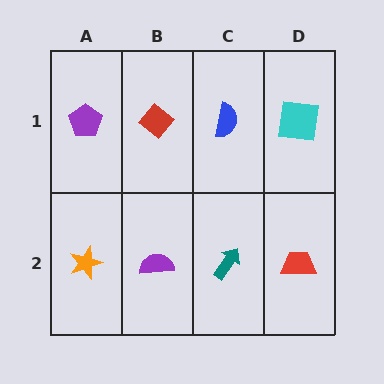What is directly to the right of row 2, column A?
A purple semicircle.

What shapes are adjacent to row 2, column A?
A purple pentagon (row 1, column A), a purple semicircle (row 2, column B).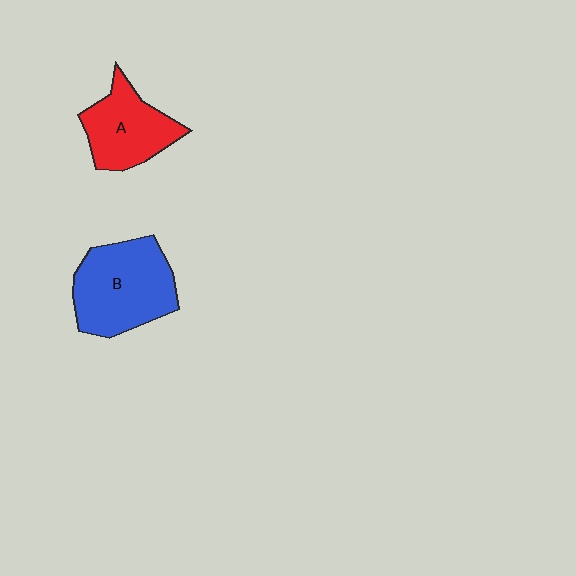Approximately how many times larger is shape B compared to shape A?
Approximately 1.4 times.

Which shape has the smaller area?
Shape A (red).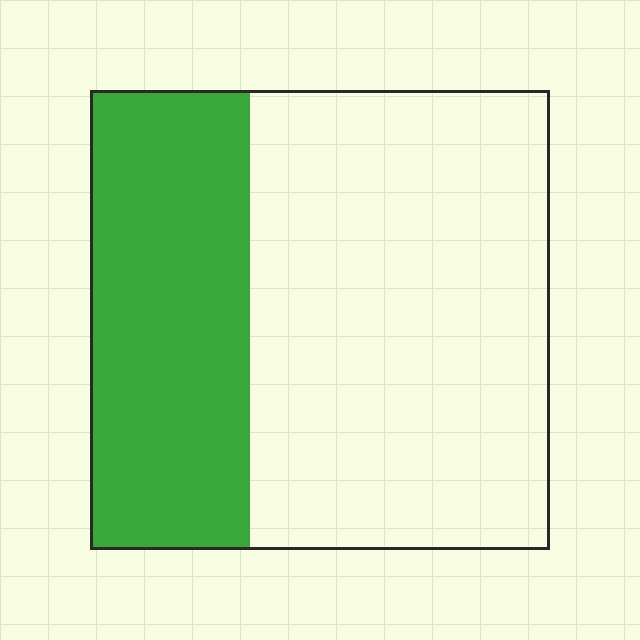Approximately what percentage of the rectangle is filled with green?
Approximately 35%.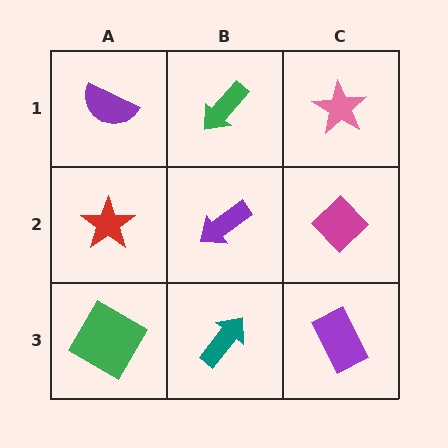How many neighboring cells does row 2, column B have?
4.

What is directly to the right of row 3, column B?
A purple rectangle.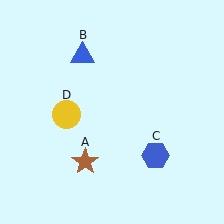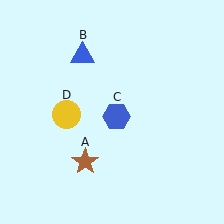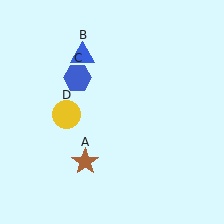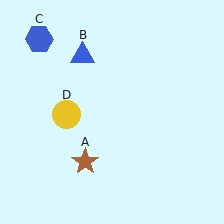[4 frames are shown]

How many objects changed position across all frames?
1 object changed position: blue hexagon (object C).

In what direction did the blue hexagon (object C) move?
The blue hexagon (object C) moved up and to the left.